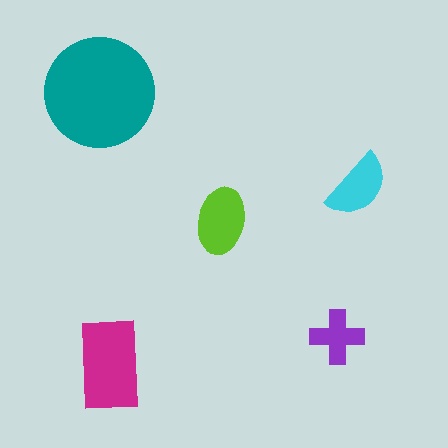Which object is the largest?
The teal circle.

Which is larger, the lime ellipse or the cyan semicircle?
The lime ellipse.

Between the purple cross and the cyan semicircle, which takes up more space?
The cyan semicircle.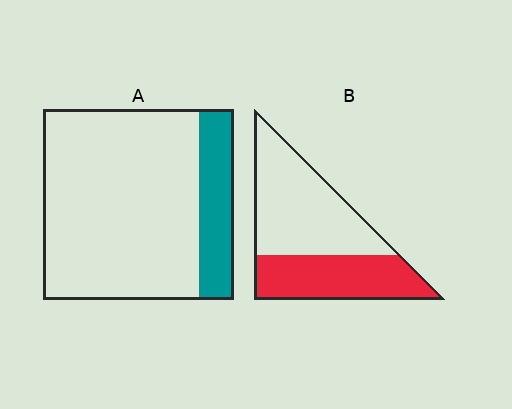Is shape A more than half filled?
No.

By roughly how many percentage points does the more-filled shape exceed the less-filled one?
By roughly 25 percentage points (B over A).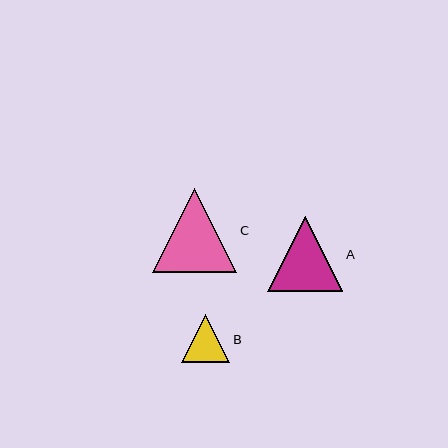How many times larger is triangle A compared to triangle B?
Triangle A is approximately 1.6 times the size of triangle B.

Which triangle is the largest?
Triangle C is the largest with a size of approximately 84 pixels.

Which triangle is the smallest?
Triangle B is the smallest with a size of approximately 48 pixels.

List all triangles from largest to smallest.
From largest to smallest: C, A, B.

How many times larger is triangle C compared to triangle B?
Triangle C is approximately 1.7 times the size of triangle B.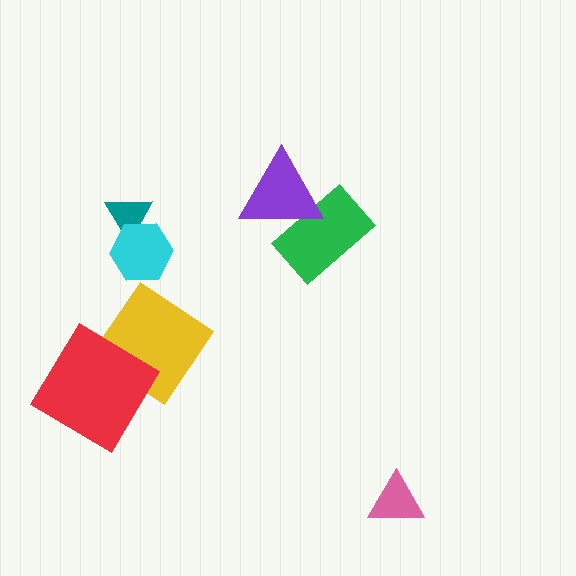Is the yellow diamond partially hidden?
Yes, it is partially covered by another shape.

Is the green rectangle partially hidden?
Yes, it is partially covered by another shape.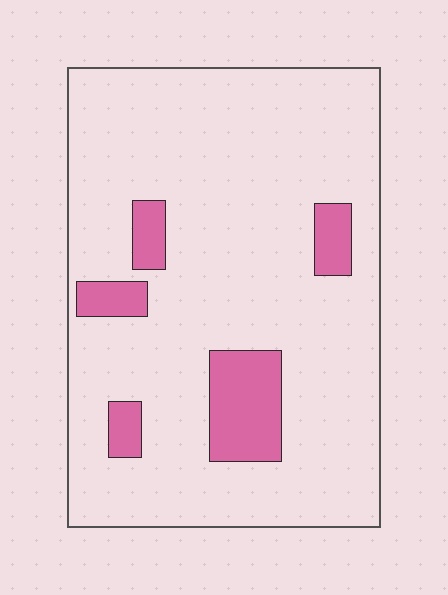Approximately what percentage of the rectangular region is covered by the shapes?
Approximately 10%.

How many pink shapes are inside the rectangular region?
5.